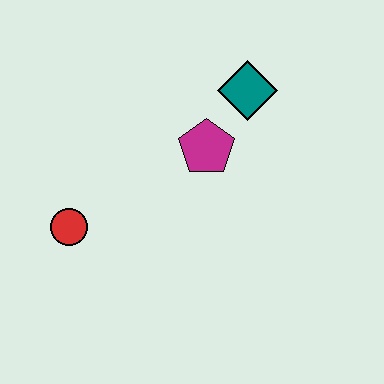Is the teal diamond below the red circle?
No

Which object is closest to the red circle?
The magenta pentagon is closest to the red circle.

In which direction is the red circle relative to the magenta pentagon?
The red circle is to the left of the magenta pentagon.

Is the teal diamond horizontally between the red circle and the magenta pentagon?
No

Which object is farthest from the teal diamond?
The red circle is farthest from the teal diamond.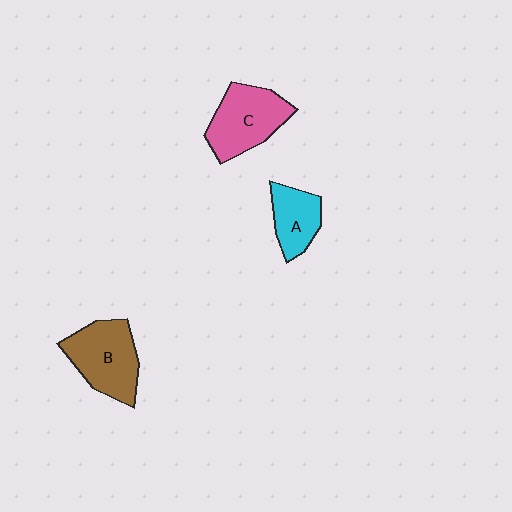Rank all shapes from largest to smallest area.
From largest to smallest: B (brown), C (pink), A (cyan).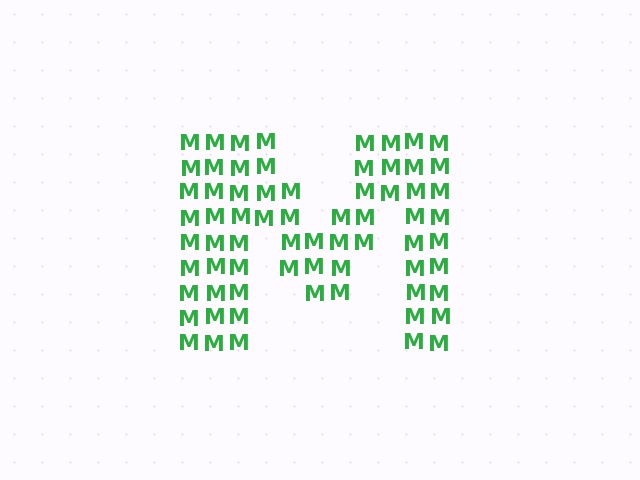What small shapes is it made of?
It is made of small letter M's.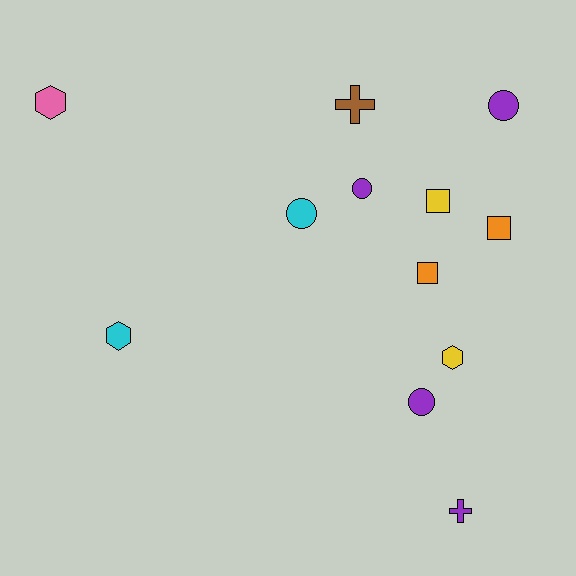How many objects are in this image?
There are 12 objects.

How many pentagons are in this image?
There are no pentagons.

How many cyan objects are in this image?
There are 2 cyan objects.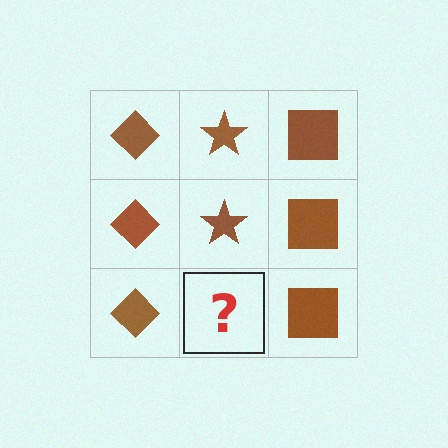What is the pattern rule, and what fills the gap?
The rule is that each column has a consistent shape. The gap should be filled with a brown star.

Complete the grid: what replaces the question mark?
The question mark should be replaced with a brown star.